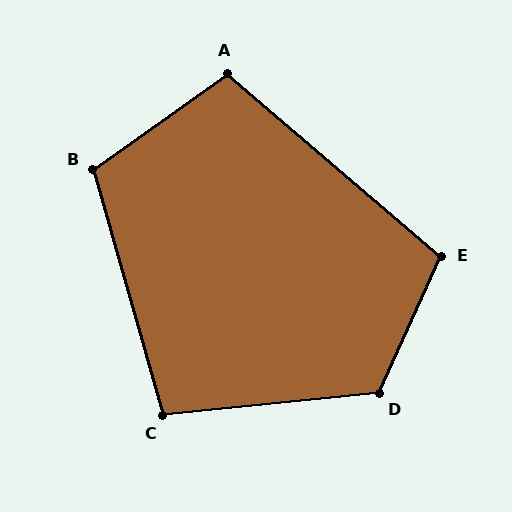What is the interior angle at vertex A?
Approximately 104 degrees (obtuse).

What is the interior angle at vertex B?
Approximately 110 degrees (obtuse).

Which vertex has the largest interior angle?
D, at approximately 120 degrees.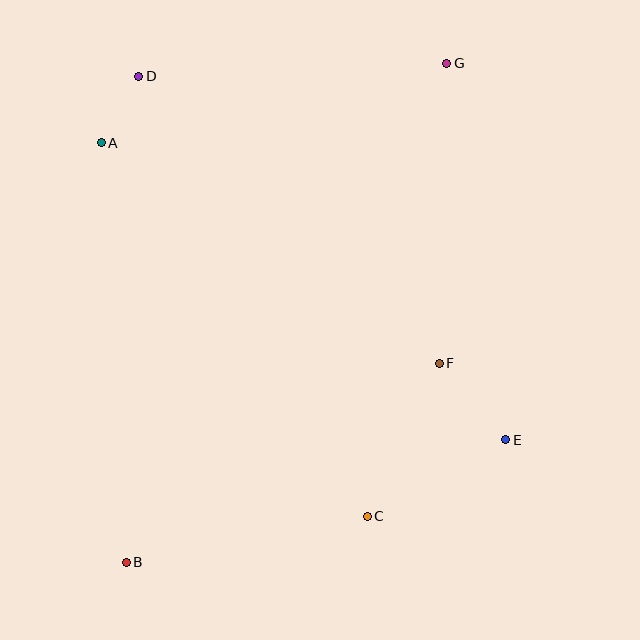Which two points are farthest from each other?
Points B and G are farthest from each other.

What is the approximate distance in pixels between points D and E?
The distance between D and E is approximately 516 pixels.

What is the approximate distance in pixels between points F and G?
The distance between F and G is approximately 300 pixels.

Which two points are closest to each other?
Points A and D are closest to each other.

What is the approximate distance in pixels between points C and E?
The distance between C and E is approximately 158 pixels.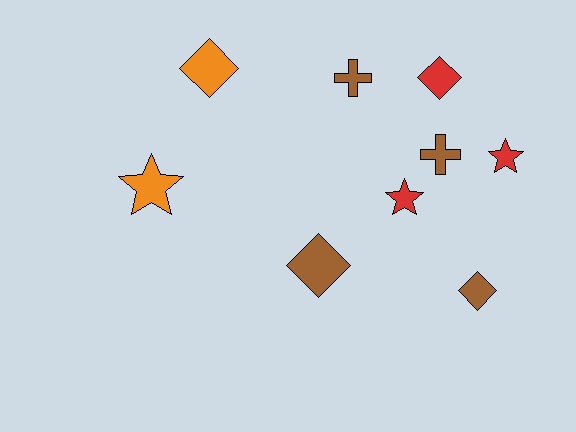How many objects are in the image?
There are 9 objects.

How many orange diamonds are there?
There is 1 orange diamond.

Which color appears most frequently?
Brown, with 4 objects.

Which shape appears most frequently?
Diamond, with 4 objects.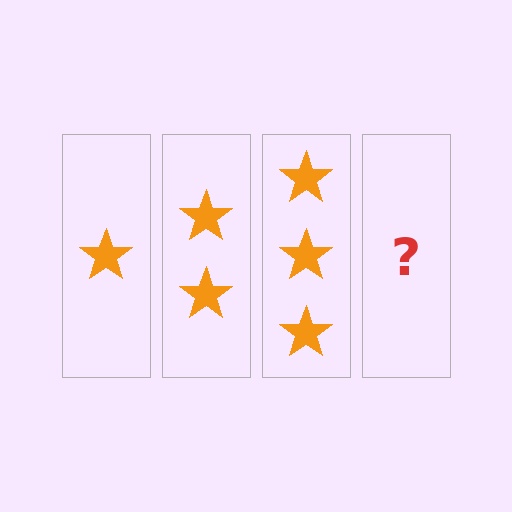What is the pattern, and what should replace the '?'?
The pattern is that each step adds one more star. The '?' should be 4 stars.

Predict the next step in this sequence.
The next step is 4 stars.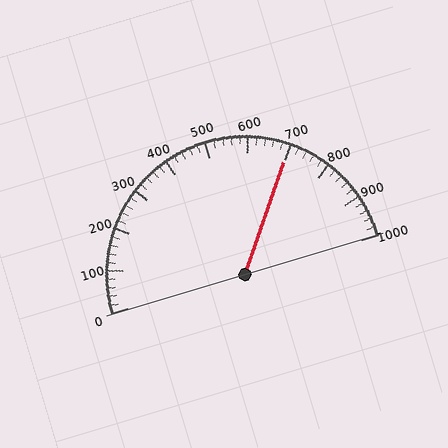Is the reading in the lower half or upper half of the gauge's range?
The reading is in the upper half of the range (0 to 1000).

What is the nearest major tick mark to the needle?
The nearest major tick mark is 700.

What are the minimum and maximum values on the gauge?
The gauge ranges from 0 to 1000.